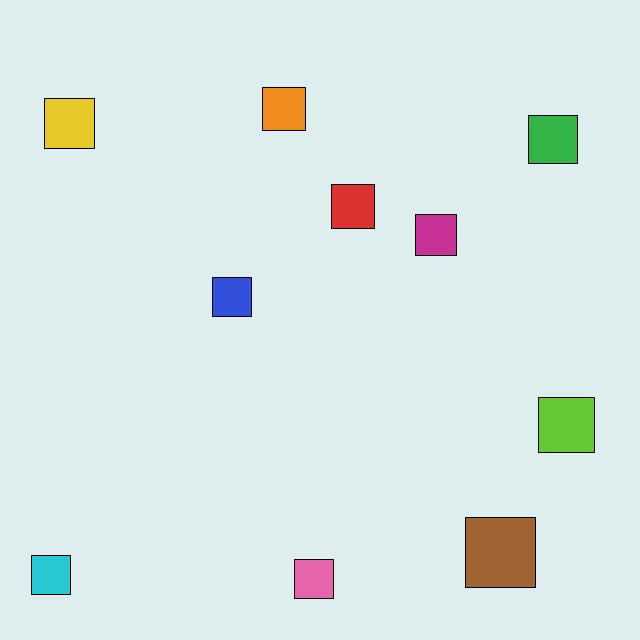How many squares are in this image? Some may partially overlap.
There are 10 squares.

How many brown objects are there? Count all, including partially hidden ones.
There is 1 brown object.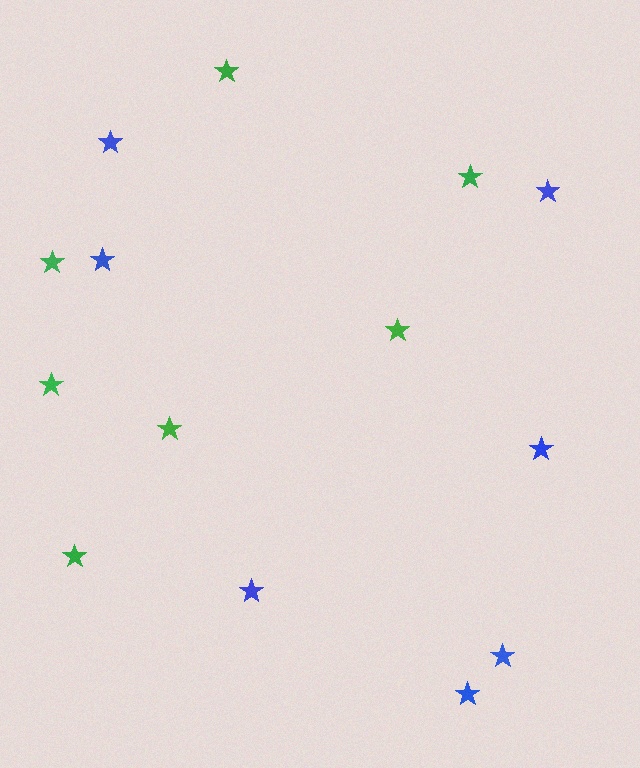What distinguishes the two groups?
There are 2 groups: one group of green stars (7) and one group of blue stars (7).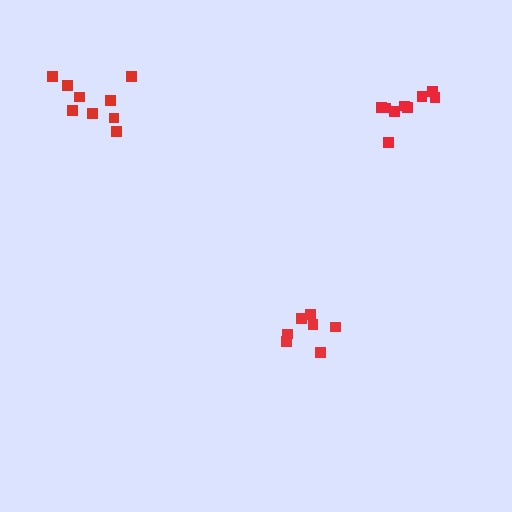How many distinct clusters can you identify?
There are 3 distinct clusters.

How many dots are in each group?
Group 1: 9 dots, Group 2: 7 dots, Group 3: 9 dots (25 total).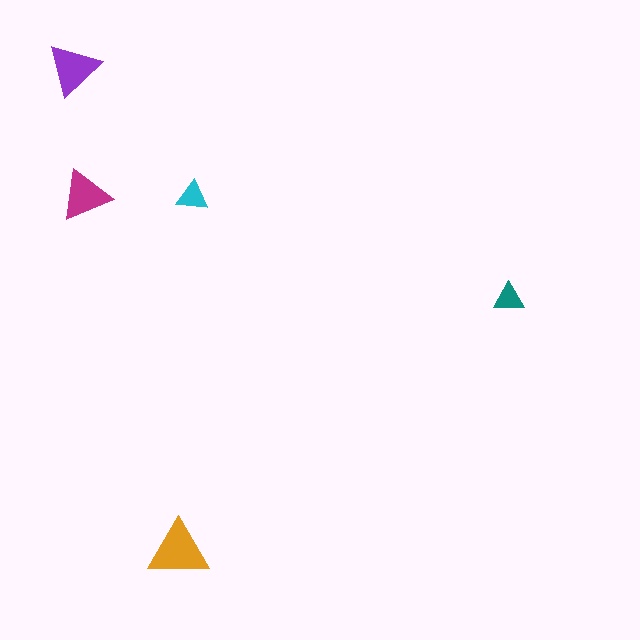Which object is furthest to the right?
The teal triangle is rightmost.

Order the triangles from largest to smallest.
the orange one, the purple one, the magenta one, the cyan one, the teal one.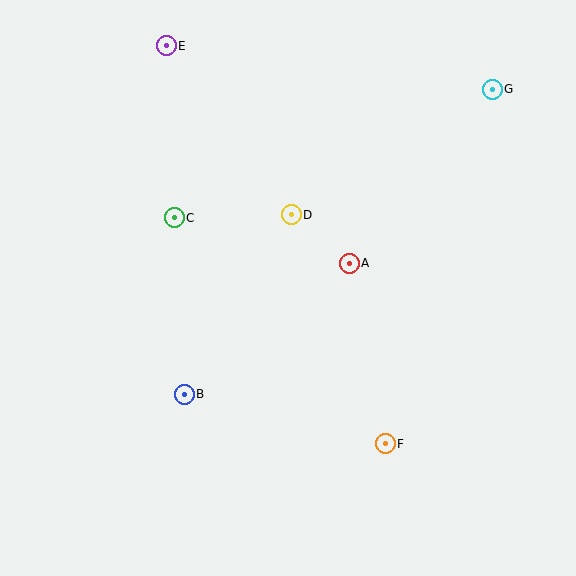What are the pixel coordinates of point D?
Point D is at (291, 215).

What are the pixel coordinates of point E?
Point E is at (166, 46).